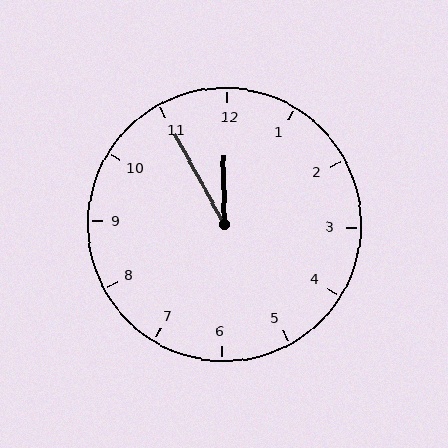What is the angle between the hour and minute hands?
Approximately 28 degrees.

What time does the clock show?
11:55.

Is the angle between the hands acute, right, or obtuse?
It is acute.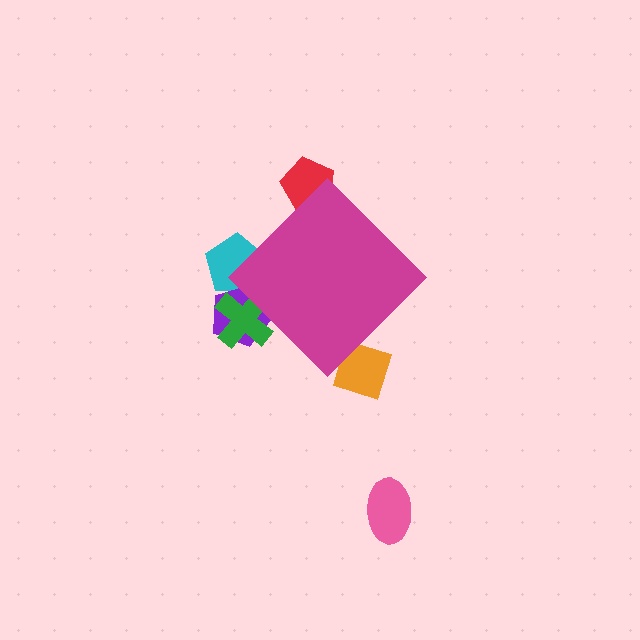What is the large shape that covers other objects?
A magenta diamond.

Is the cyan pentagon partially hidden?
Yes, the cyan pentagon is partially hidden behind the magenta diamond.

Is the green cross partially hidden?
Yes, the green cross is partially hidden behind the magenta diamond.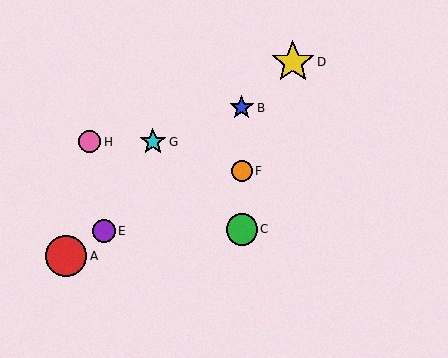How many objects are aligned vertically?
3 objects (B, C, F) are aligned vertically.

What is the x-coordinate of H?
Object H is at x≈90.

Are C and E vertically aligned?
No, C is at x≈242 and E is at x≈104.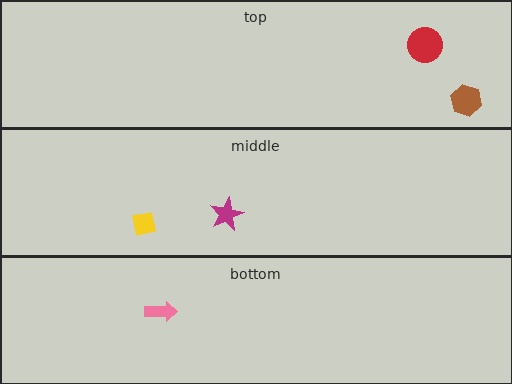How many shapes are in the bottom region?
1.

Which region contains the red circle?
The top region.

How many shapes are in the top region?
2.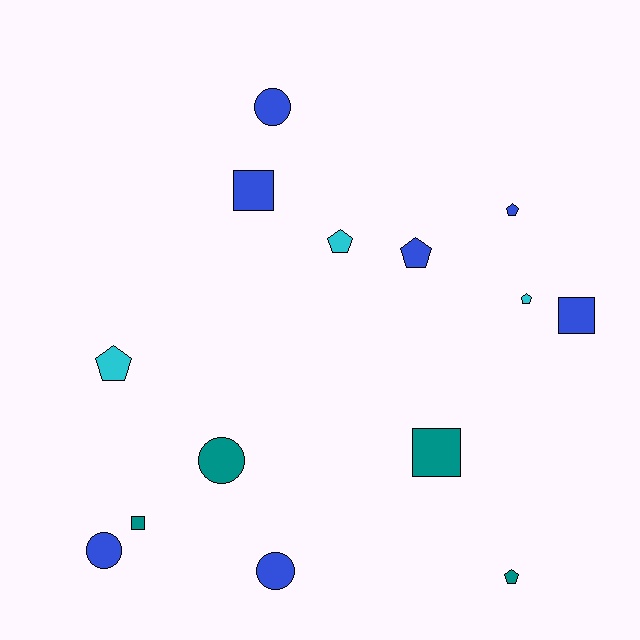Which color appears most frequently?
Blue, with 7 objects.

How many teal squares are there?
There are 2 teal squares.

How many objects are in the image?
There are 14 objects.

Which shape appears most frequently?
Pentagon, with 6 objects.